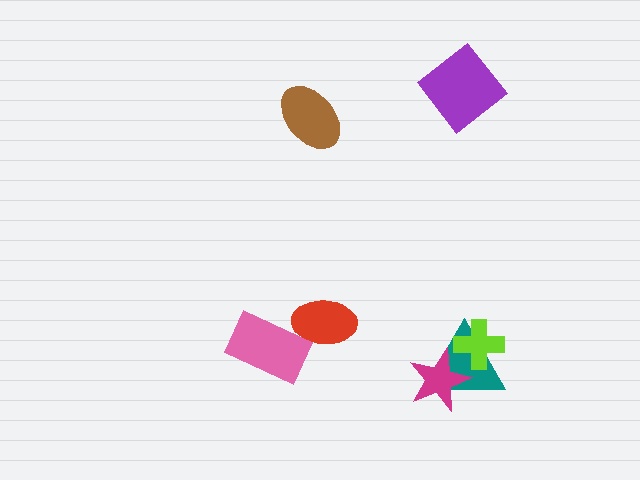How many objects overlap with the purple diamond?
0 objects overlap with the purple diamond.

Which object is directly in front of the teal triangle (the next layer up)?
The magenta star is directly in front of the teal triangle.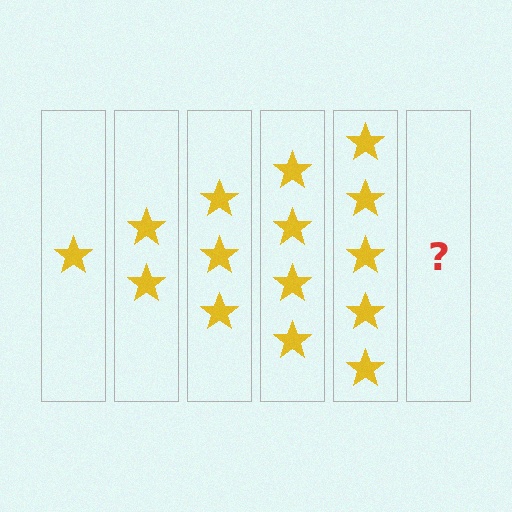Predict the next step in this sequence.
The next step is 6 stars.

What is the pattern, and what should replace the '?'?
The pattern is that each step adds one more star. The '?' should be 6 stars.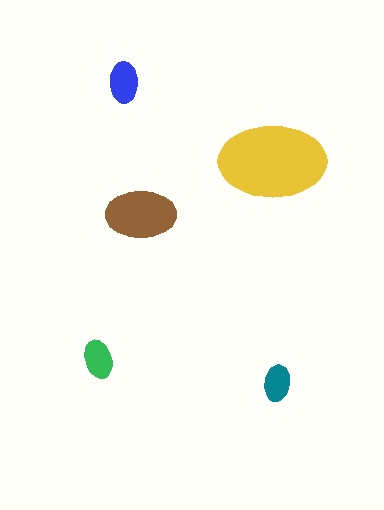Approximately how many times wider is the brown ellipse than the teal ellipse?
About 2 times wider.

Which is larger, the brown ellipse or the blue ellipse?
The brown one.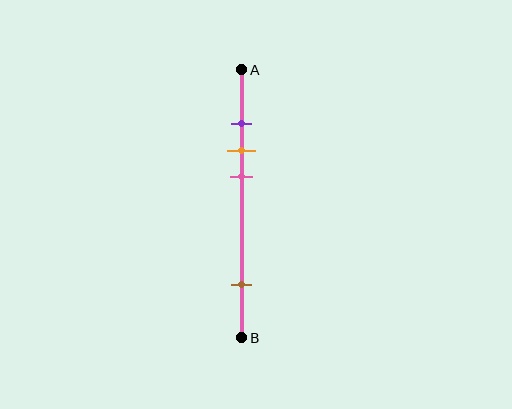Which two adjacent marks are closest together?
The purple and orange marks are the closest adjacent pair.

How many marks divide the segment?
There are 4 marks dividing the segment.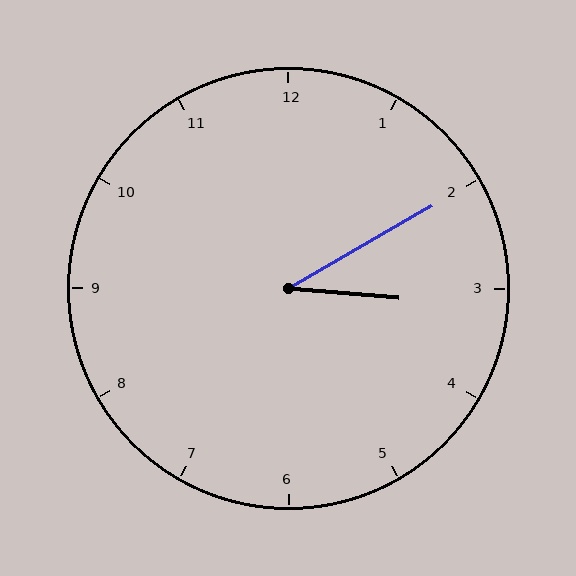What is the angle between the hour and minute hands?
Approximately 35 degrees.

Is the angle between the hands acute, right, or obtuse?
It is acute.